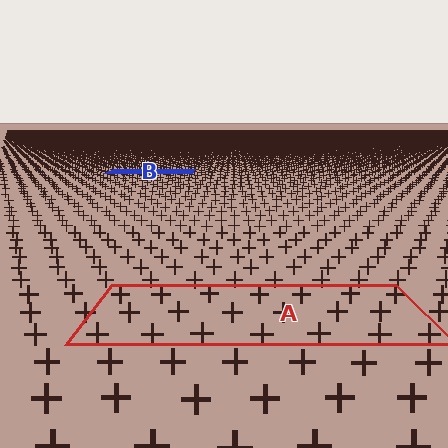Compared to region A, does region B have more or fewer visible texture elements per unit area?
Region B has more texture elements per unit area — they are packed more densely because it is farther away.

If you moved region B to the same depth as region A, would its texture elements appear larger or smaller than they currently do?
They would appear larger. At a closer depth, the same texture elements are projected at a bigger on-screen size.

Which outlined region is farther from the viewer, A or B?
Region B is farther from the viewer — the texture elements inside it appear smaller and more densely packed.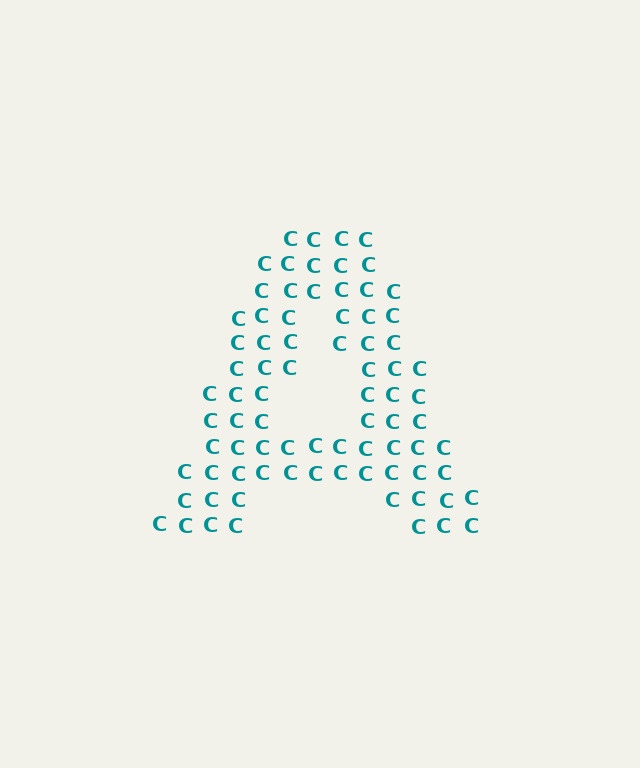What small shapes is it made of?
It is made of small letter C's.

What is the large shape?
The large shape is the letter A.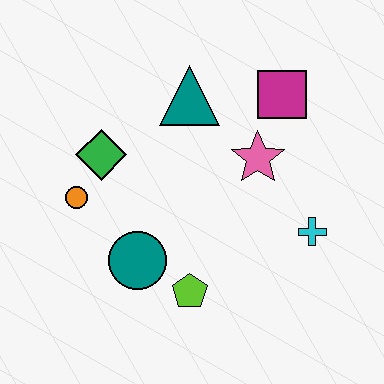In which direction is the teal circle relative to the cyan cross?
The teal circle is to the left of the cyan cross.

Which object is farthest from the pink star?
The orange circle is farthest from the pink star.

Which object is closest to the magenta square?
The pink star is closest to the magenta square.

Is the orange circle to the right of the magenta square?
No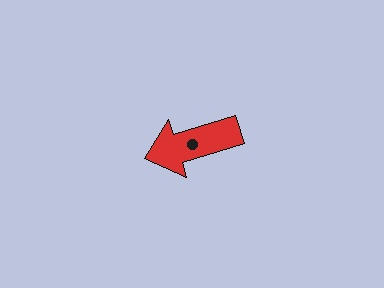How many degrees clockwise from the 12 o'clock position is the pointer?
Approximately 253 degrees.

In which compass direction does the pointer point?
West.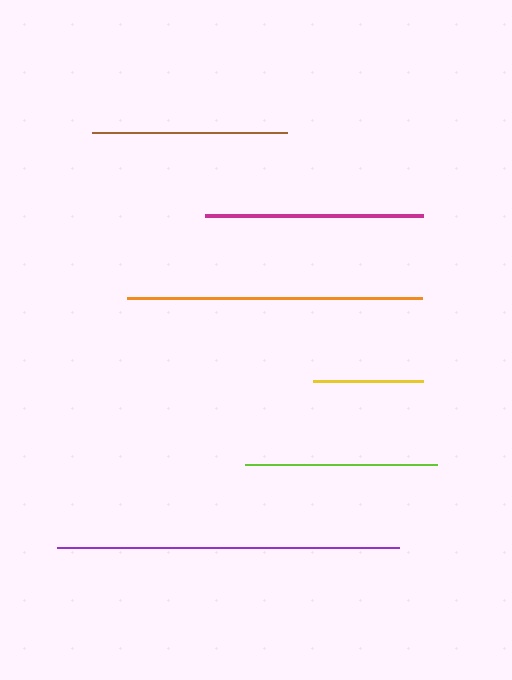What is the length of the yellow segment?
The yellow segment is approximately 111 pixels long.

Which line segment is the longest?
The purple line is the longest at approximately 342 pixels.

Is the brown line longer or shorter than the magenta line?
The magenta line is longer than the brown line.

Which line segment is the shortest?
The yellow line is the shortest at approximately 111 pixels.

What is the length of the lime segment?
The lime segment is approximately 192 pixels long.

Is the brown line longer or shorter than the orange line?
The orange line is longer than the brown line.